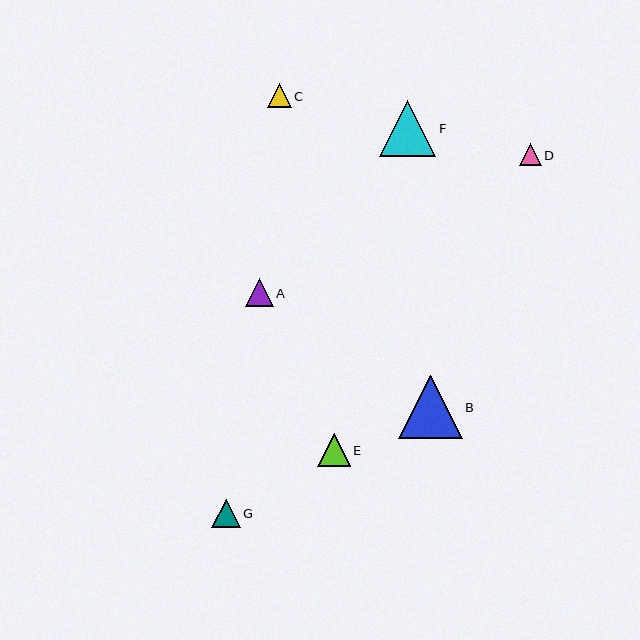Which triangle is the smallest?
Triangle D is the smallest with a size of approximately 22 pixels.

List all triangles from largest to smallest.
From largest to smallest: B, F, E, G, A, C, D.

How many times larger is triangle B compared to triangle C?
Triangle B is approximately 2.7 times the size of triangle C.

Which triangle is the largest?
Triangle B is the largest with a size of approximately 63 pixels.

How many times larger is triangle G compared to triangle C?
Triangle G is approximately 1.2 times the size of triangle C.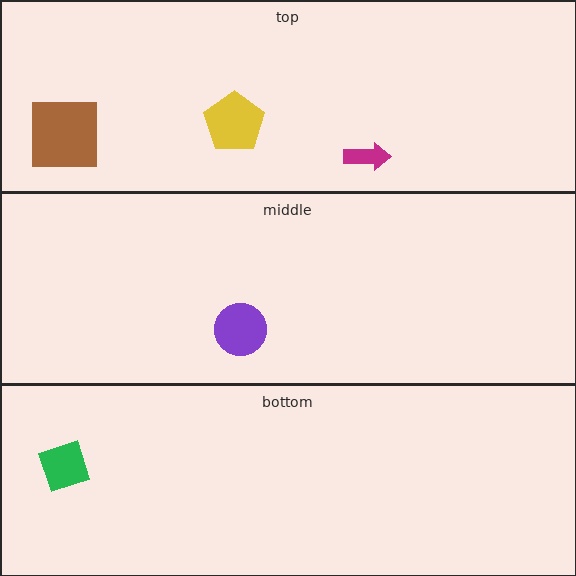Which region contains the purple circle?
The middle region.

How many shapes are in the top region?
3.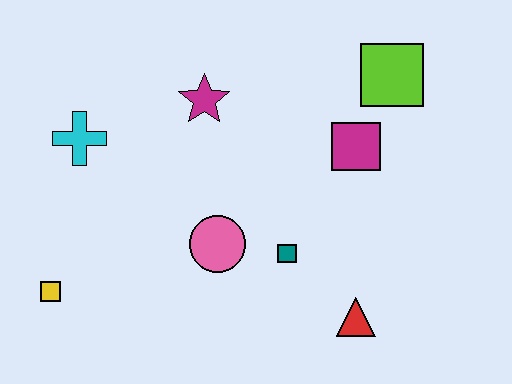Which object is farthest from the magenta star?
The red triangle is farthest from the magenta star.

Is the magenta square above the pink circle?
Yes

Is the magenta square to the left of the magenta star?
No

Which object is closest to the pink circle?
The teal square is closest to the pink circle.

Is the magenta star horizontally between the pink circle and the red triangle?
No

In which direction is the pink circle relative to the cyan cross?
The pink circle is to the right of the cyan cross.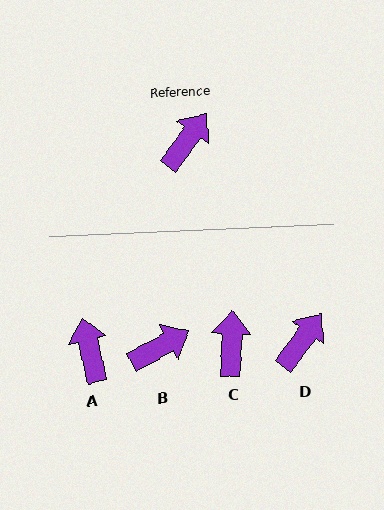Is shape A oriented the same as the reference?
No, it is off by about 49 degrees.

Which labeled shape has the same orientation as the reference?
D.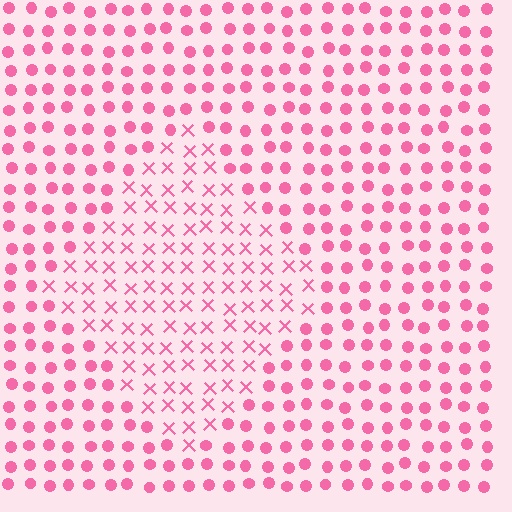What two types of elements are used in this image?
The image uses X marks inside the diamond region and circles outside it.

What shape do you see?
I see a diamond.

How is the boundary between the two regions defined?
The boundary is defined by a change in element shape: X marks inside vs. circles outside. All elements share the same color and spacing.